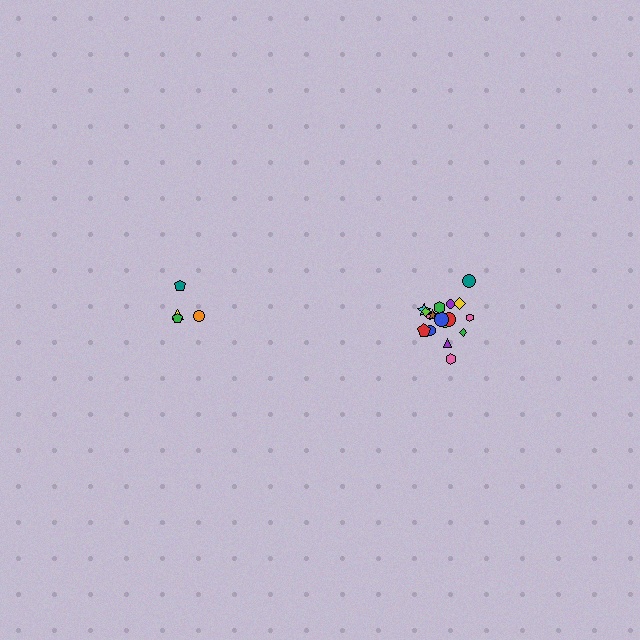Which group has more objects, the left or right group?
The right group.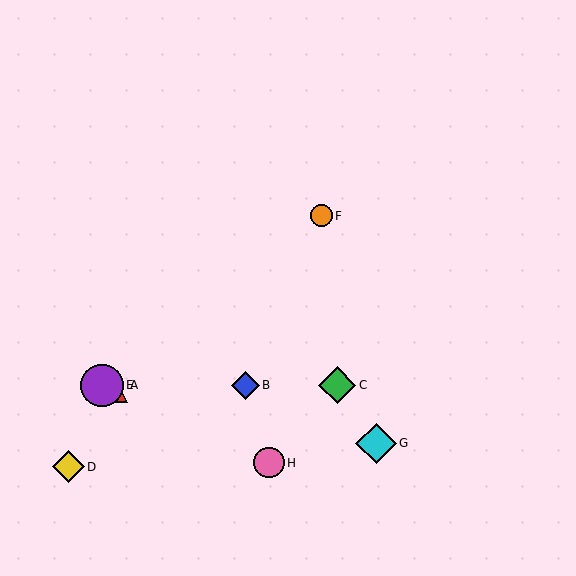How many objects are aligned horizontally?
4 objects (A, B, C, E) are aligned horizontally.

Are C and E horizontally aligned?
Yes, both are at y≈385.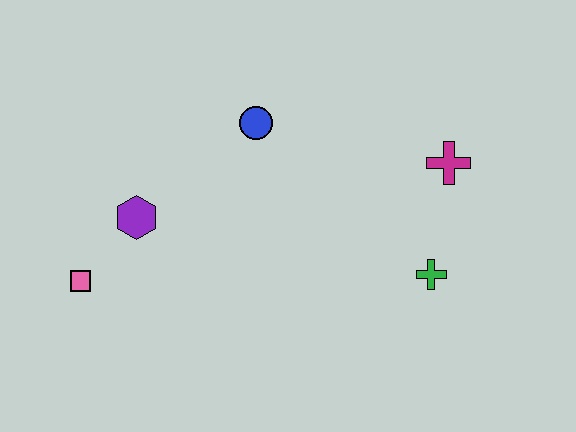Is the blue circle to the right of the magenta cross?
No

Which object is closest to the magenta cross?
The green cross is closest to the magenta cross.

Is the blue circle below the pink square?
No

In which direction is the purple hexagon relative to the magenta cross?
The purple hexagon is to the left of the magenta cross.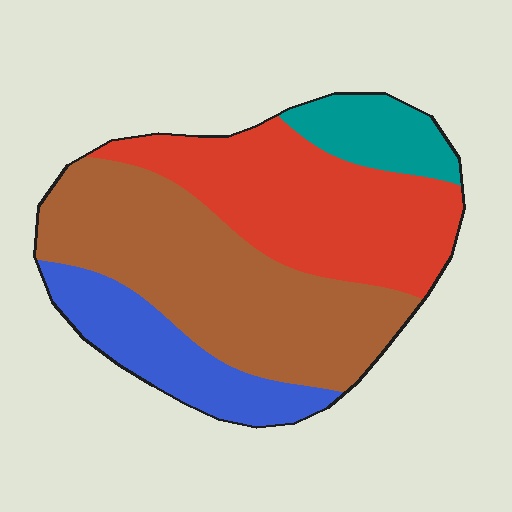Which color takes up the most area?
Brown, at roughly 40%.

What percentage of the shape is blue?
Blue covers 17% of the shape.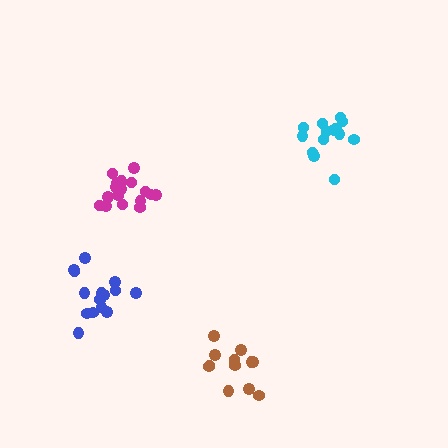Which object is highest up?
The cyan cluster is topmost.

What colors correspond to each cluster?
The clusters are colored: blue, cyan, brown, magenta.